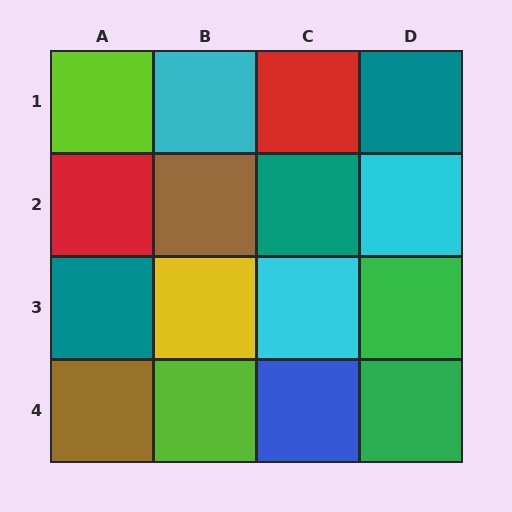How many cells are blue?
1 cell is blue.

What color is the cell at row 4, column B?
Lime.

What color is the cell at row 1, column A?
Lime.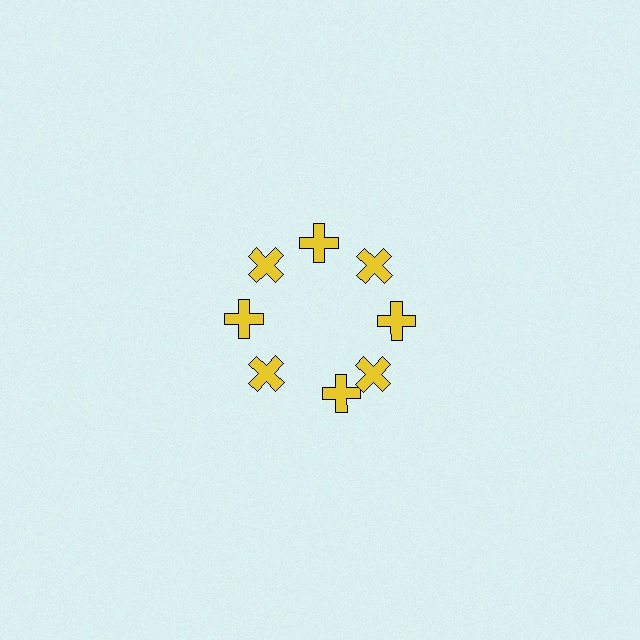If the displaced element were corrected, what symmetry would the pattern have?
It would have 8-fold rotational symmetry — the pattern would map onto itself every 45 degrees.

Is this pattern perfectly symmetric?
No. The 8 yellow crosses are arranged in a ring, but one element near the 6 o'clock position is rotated out of alignment along the ring, breaking the 8-fold rotational symmetry.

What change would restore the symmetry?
The symmetry would be restored by rotating it back into even spacing with its neighbors so that all 8 crosses sit at equal angles and equal distance from the center.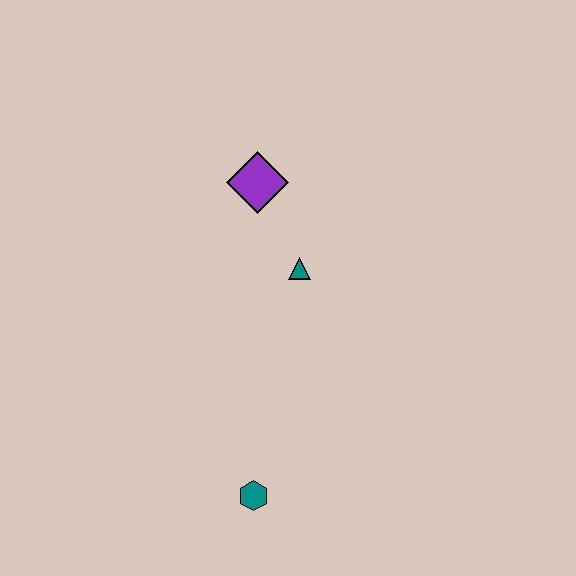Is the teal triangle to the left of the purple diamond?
No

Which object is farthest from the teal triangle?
The teal hexagon is farthest from the teal triangle.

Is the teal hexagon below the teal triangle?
Yes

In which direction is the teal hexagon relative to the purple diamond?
The teal hexagon is below the purple diamond.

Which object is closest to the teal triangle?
The purple diamond is closest to the teal triangle.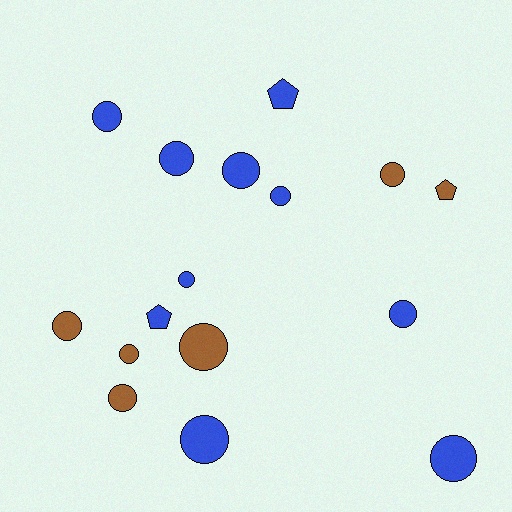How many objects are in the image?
There are 16 objects.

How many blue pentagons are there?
There are 2 blue pentagons.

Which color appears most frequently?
Blue, with 10 objects.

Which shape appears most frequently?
Circle, with 13 objects.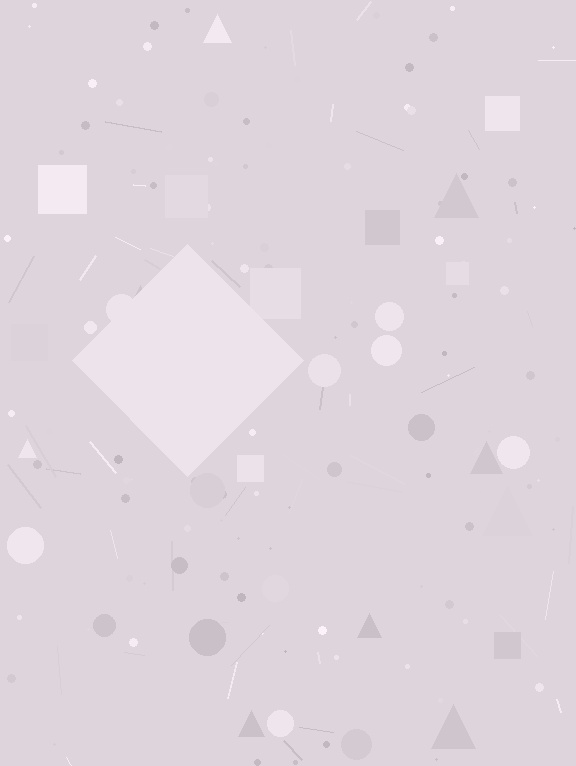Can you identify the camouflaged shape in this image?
The camouflaged shape is a diamond.